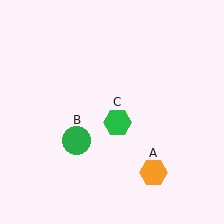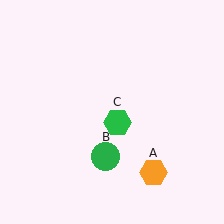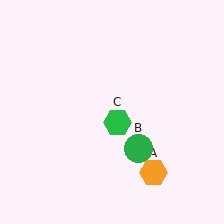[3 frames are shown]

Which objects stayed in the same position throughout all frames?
Orange hexagon (object A) and green hexagon (object C) remained stationary.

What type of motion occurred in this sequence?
The green circle (object B) rotated counterclockwise around the center of the scene.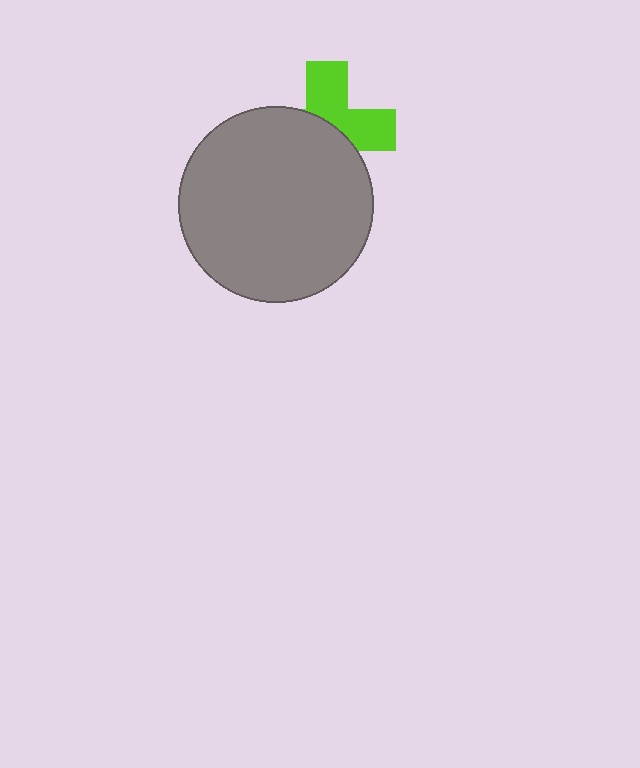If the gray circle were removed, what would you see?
You would see the complete lime cross.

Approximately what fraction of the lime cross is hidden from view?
Roughly 55% of the lime cross is hidden behind the gray circle.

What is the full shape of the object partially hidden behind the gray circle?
The partially hidden object is a lime cross.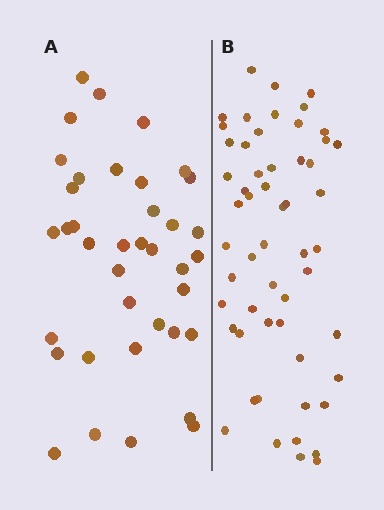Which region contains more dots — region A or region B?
Region B (the right region) has more dots.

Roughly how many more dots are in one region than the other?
Region B has approximately 15 more dots than region A.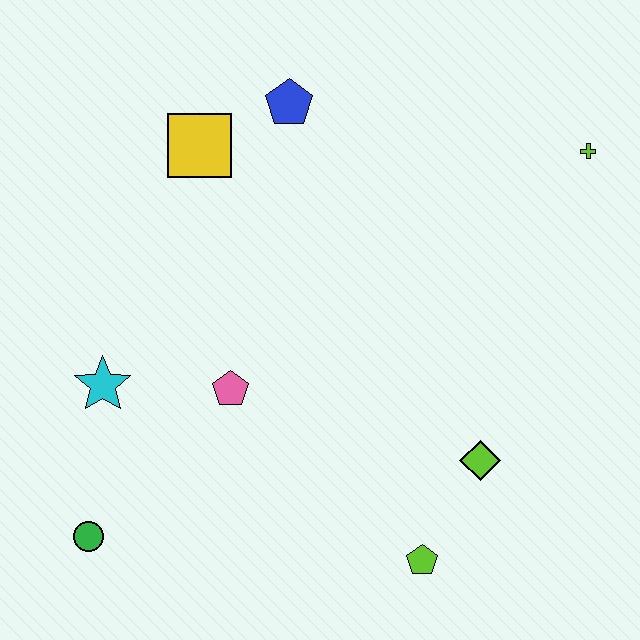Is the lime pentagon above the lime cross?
No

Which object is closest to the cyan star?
The pink pentagon is closest to the cyan star.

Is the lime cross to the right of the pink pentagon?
Yes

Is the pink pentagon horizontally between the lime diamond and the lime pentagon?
No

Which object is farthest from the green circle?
The lime cross is farthest from the green circle.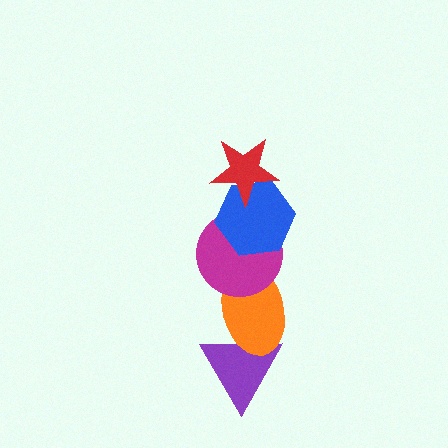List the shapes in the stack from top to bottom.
From top to bottom: the red star, the blue hexagon, the magenta circle, the orange ellipse, the purple triangle.